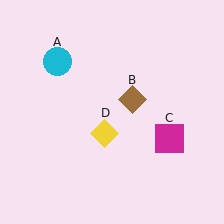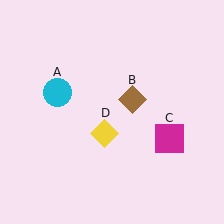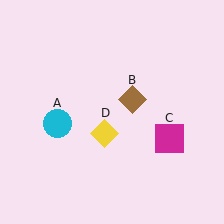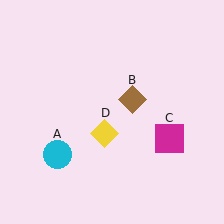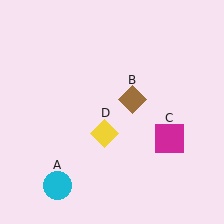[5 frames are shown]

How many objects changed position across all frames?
1 object changed position: cyan circle (object A).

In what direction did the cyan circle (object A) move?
The cyan circle (object A) moved down.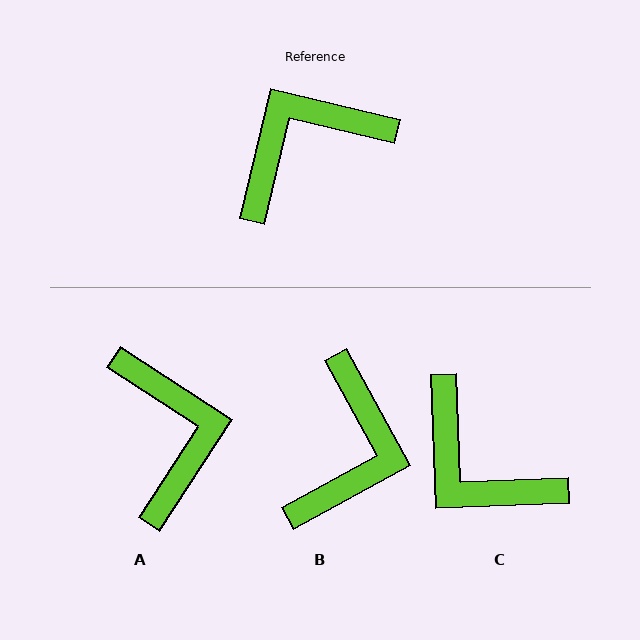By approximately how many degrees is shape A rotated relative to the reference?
Approximately 110 degrees clockwise.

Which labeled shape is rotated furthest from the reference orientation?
B, about 138 degrees away.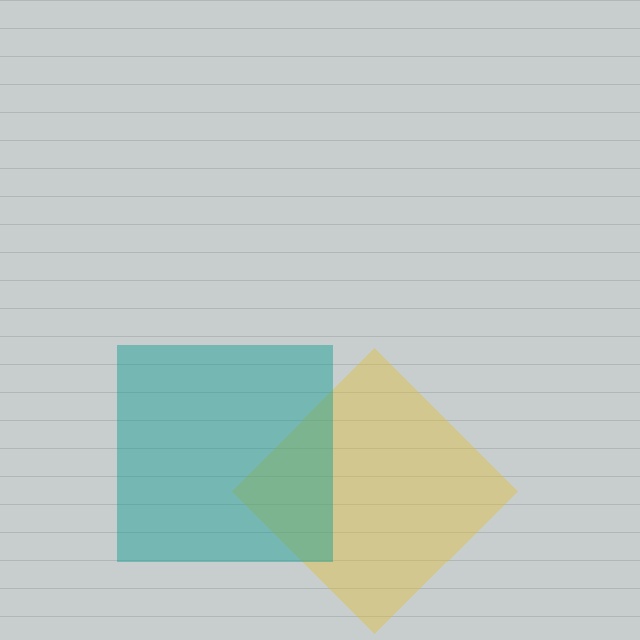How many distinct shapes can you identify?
There are 2 distinct shapes: a yellow diamond, a teal square.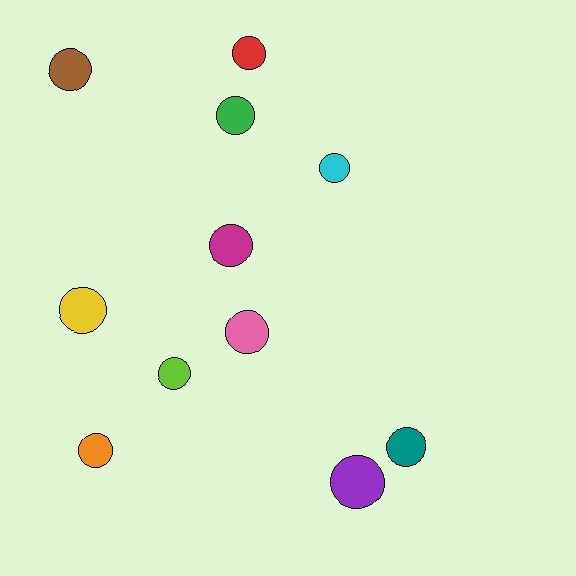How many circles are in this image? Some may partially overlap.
There are 11 circles.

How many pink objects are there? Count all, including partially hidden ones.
There is 1 pink object.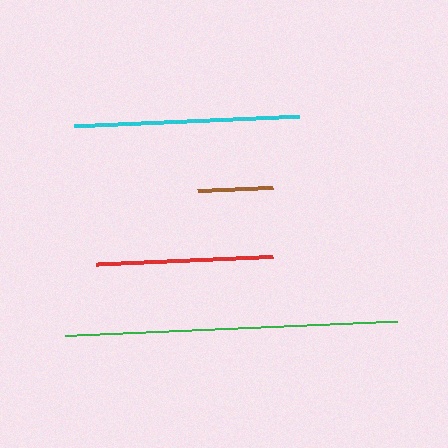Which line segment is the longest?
The green line is the longest at approximately 332 pixels.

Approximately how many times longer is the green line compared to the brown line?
The green line is approximately 4.4 times the length of the brown line.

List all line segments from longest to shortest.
From longest to shortest: green, cyan, red, brown.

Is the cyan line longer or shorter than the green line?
The green line is longer than the cyan line.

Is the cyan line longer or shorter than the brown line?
The cyan line is longer than the brown line.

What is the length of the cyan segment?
The cyan segment is approximately 226 pixels long.